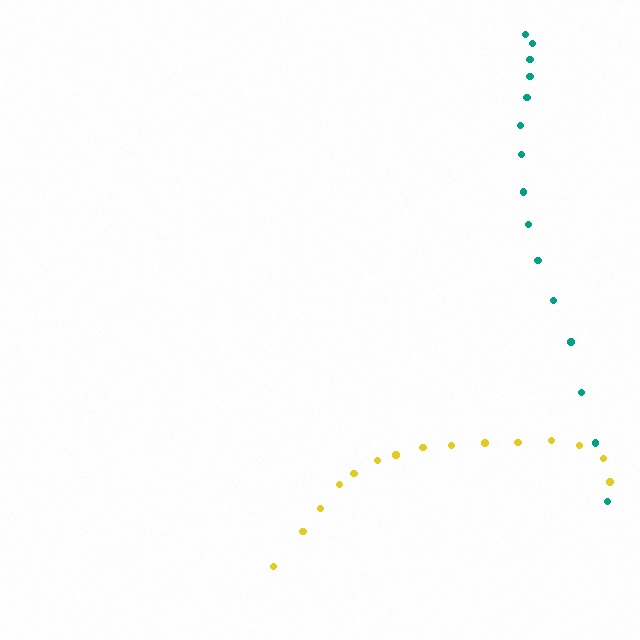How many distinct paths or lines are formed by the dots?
There are 2 distinct paths.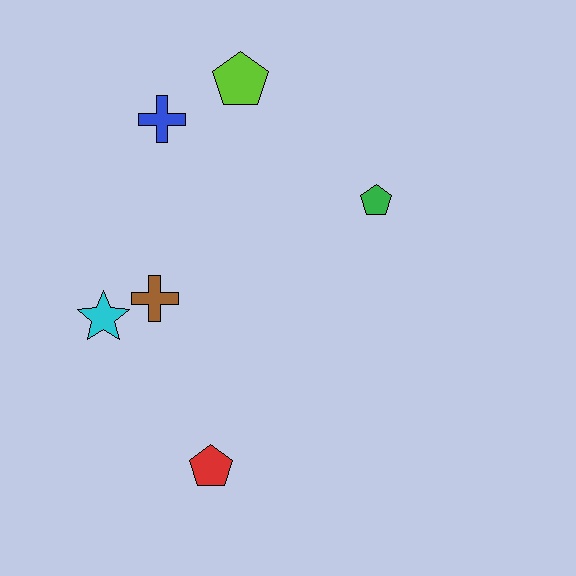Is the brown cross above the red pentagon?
Yes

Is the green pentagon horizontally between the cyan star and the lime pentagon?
No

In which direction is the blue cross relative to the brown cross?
The blue cross is above the brown cross.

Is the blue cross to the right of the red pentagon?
No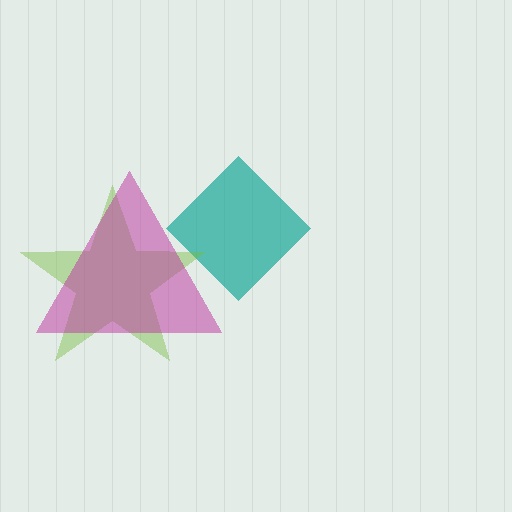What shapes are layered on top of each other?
The layered shapes are: a teal diamond, a lime star, a magenta triangle.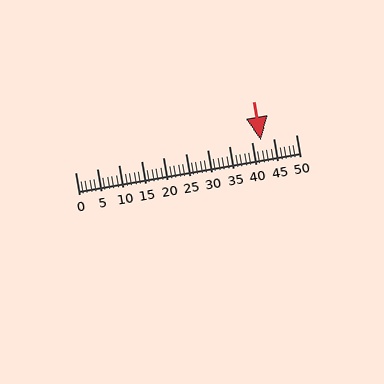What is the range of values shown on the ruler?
The ruler shows values from 0 to 50.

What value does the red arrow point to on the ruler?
The red arrow points to approximately 42.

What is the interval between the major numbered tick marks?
The major tick marks are spaced 5 units apart.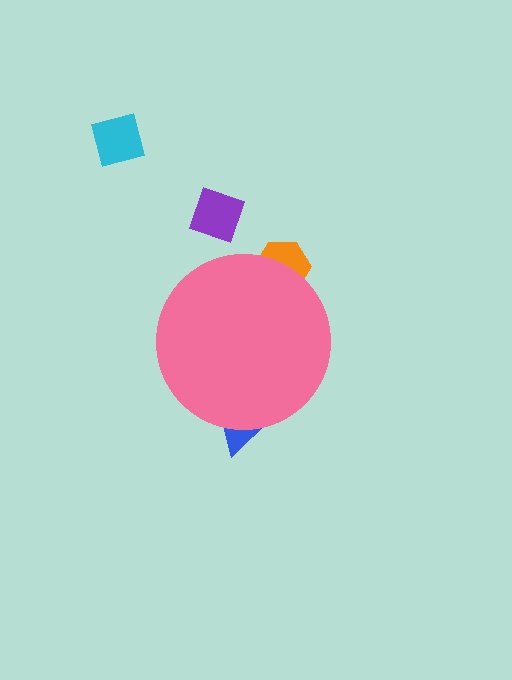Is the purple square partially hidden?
No, the purple square is fully visible.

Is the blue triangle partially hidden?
Yes, the blue triangle is partially hidden behind the pink circle.